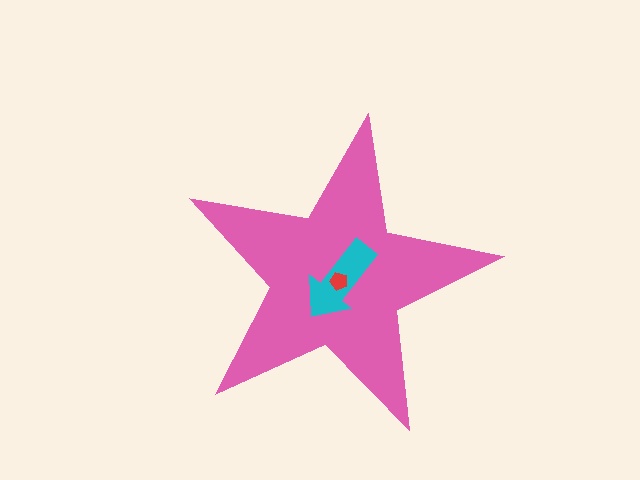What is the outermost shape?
The pink star.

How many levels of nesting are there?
3.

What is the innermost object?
The red pentagon.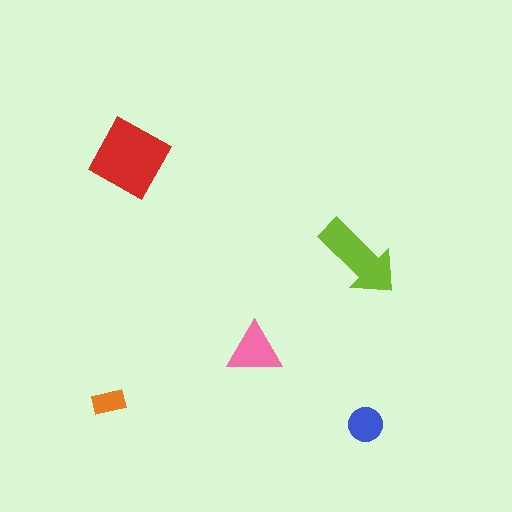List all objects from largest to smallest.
The red diamond, the lime arrow, the pink triangle, the blue circle, the orange rectangle.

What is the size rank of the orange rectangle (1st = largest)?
5th.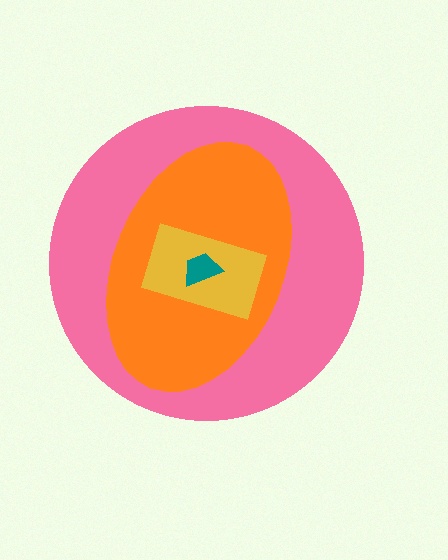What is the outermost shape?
The pink circle.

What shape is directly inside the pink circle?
The orange ellipse.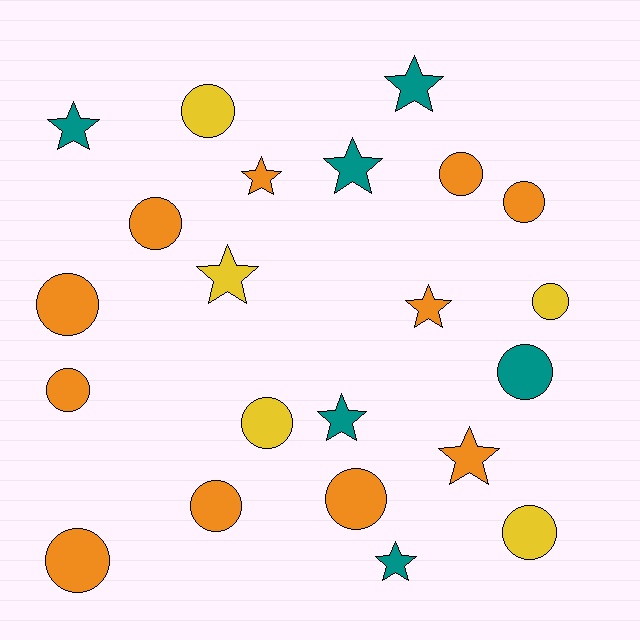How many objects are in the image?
There are 22 objects.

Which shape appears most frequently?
Circle, with 13 objects.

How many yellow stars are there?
There is 1 yellow star.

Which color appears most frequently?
Orange, with 11 objects.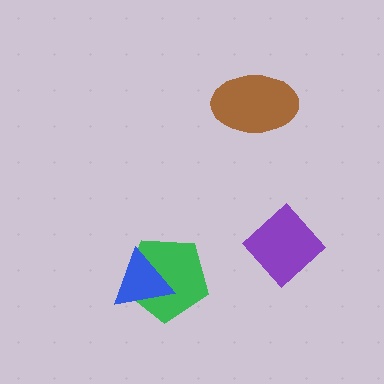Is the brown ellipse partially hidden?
No, no other shape covers it.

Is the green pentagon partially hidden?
Yes, it is partially covered by another shape.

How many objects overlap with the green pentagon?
1 object overlaps with the green pentagon.